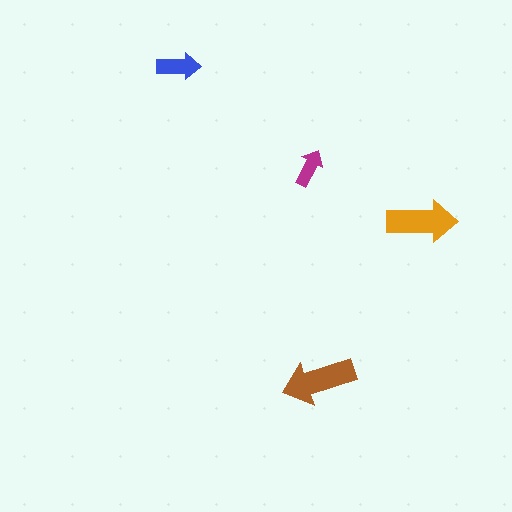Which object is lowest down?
The brown arrow is bottommost.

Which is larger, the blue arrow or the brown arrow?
The brown one.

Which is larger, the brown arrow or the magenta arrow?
The brown one.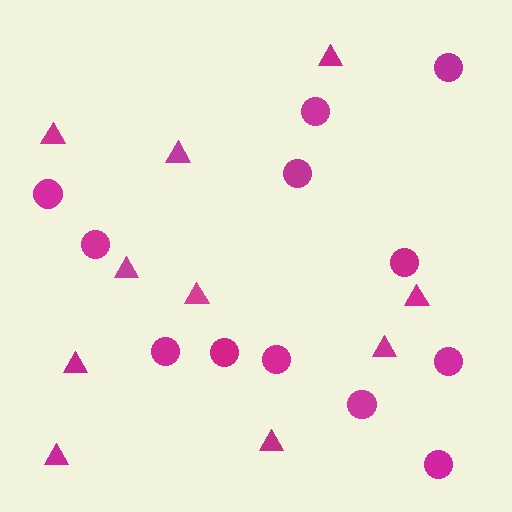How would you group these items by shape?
There are 2 groups: one group of triangles (10) and one group of circles (12).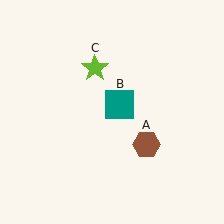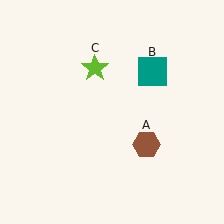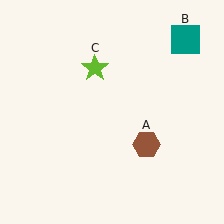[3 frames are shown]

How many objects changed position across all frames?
1 object changed position: teal square (object B).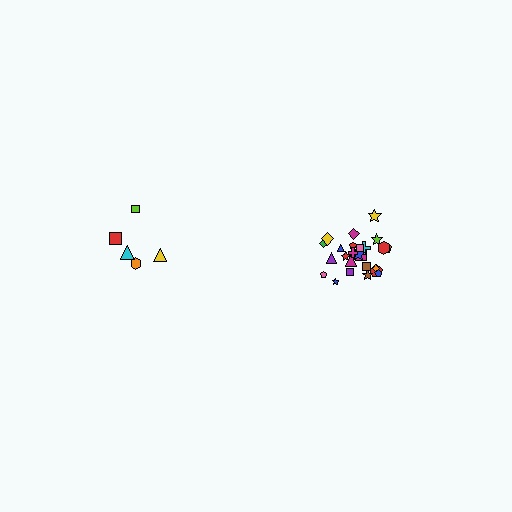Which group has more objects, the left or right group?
The right group.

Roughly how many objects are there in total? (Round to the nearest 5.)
Roughly 30 objects in total.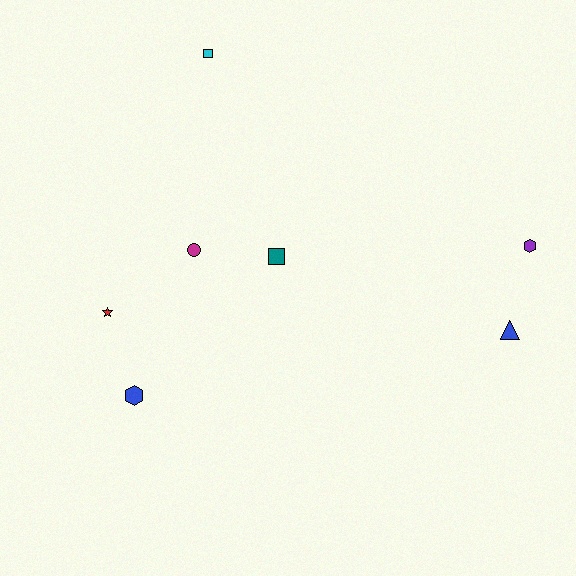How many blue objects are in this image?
There are 2 blue objects.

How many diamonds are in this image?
There are no diamonds.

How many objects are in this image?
There are 7 objects.